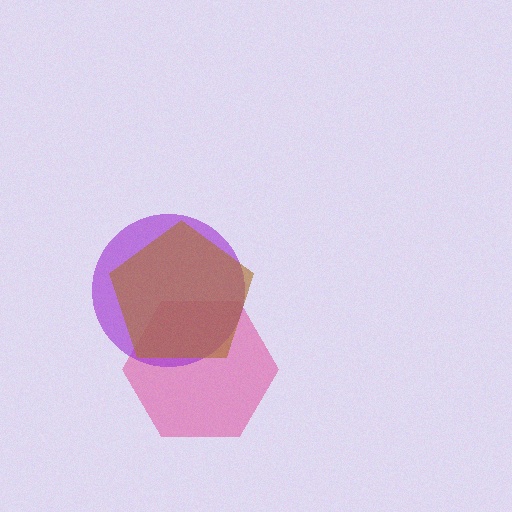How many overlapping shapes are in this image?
There are 3 overlapping shapes in the image.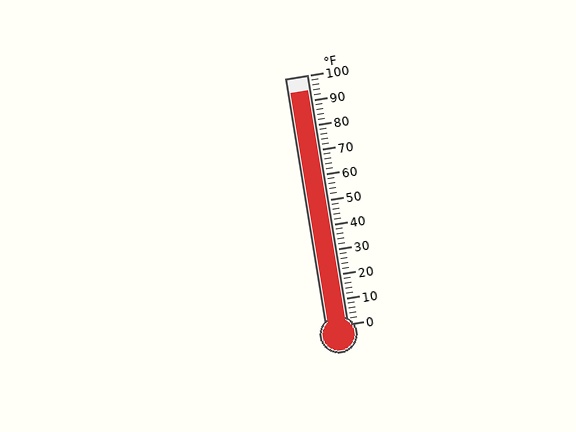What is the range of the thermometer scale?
The thermometer scale ranges from 0°F to 100°F.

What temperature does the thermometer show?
The thermometer shows approximately 94°F.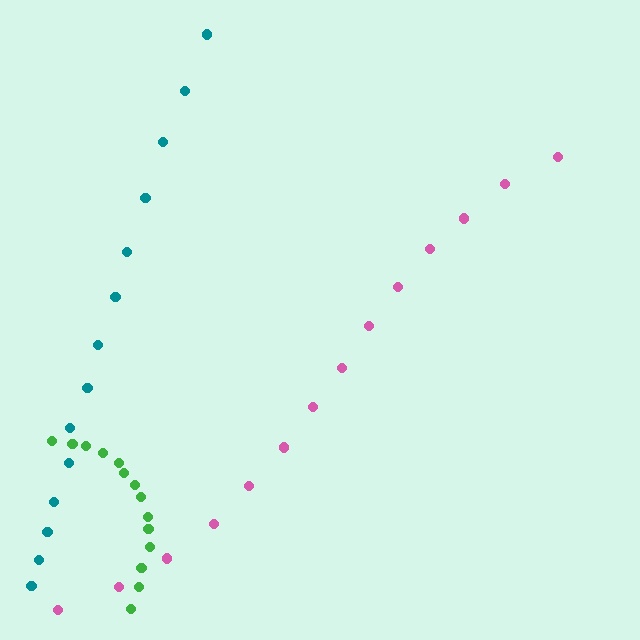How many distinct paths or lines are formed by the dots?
There are 3 distinct paths.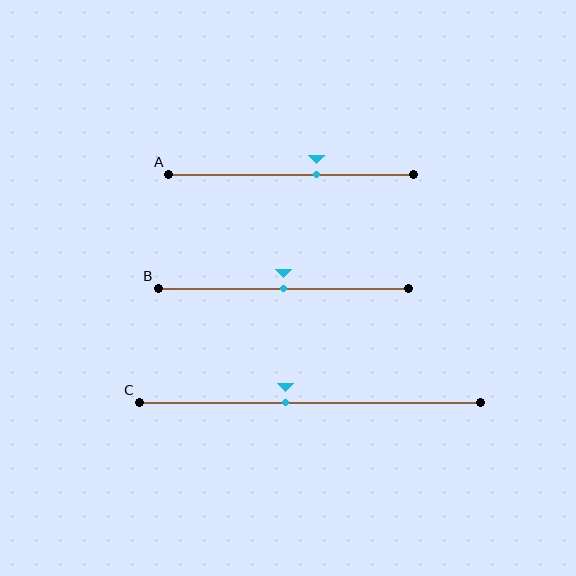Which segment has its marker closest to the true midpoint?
Segment B has its marker closest to the true midpoint.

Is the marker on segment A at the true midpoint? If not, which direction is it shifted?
No, the marker on segment A is shifted to the right by about 10% of the segment length.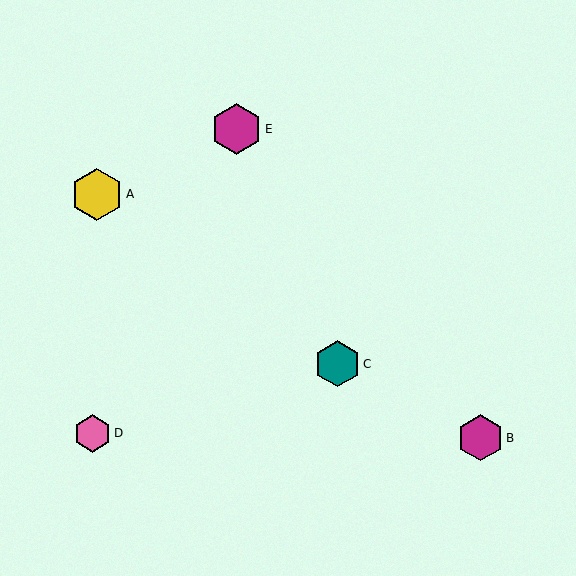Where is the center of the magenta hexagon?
The center of the magenta hexagon is at (236, 129).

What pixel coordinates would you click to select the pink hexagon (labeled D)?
Click at (92, 433) to select the pink hexagon D.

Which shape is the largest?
The yellow hexagon (labeled A) is the largest.